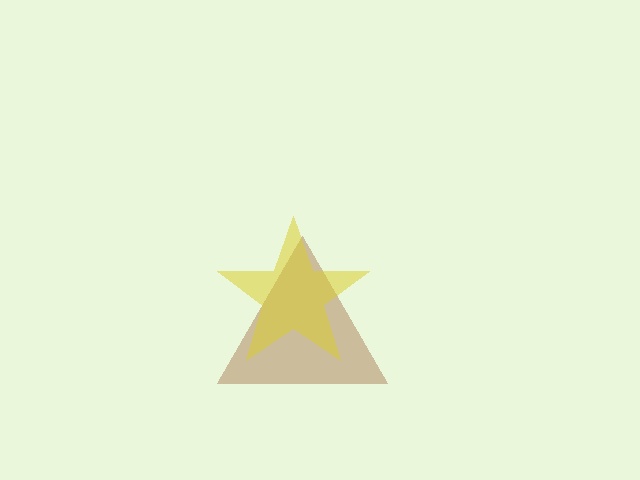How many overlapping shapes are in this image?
There are 2 overlapping shapes in the image.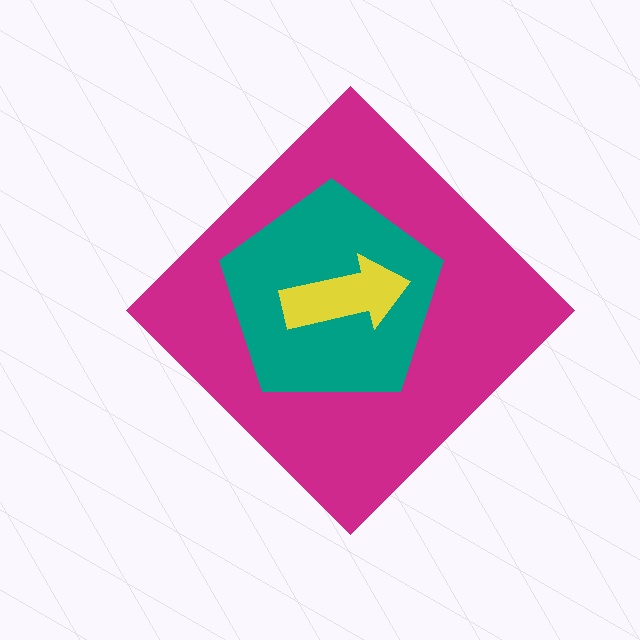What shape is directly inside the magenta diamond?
The teal pentagon.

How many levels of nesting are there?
3.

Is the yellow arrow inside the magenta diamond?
Yes.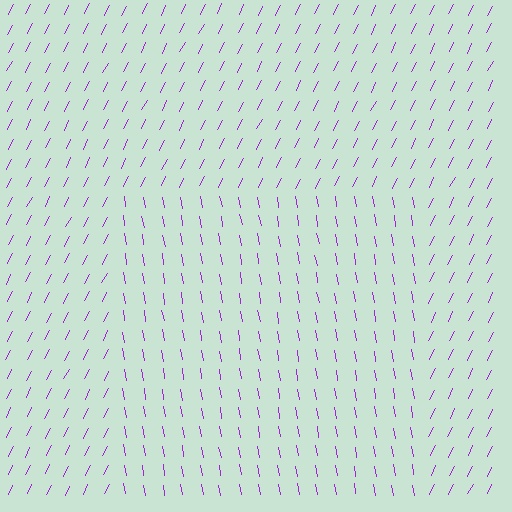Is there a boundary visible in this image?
Yes, there is a texture boundary formed by a change in line orientation.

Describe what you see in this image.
The image is filled with small purple line segments. A rectangle region in the image has lines oriented differently from the surrounding lines, creating a visible texture boundary.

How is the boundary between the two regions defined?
The boundary is defined purely by a change in line orientation (approximately 37 degrees difference). All lines are the same color and thickness.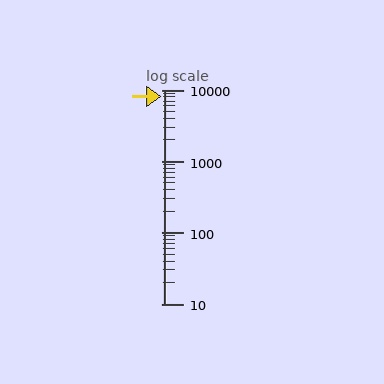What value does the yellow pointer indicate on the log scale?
The pointer indicates approximately 8200.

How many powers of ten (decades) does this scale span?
The scale spans 3 decades, from 10 to 10000.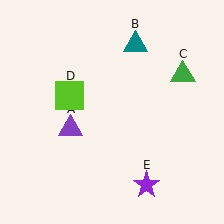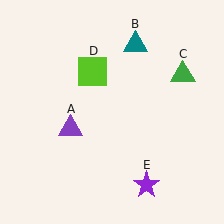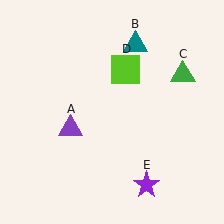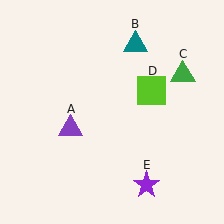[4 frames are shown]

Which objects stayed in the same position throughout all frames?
Purple triangle (object A) and teal triangle (object B) and green triangle (object C) and purple star (object E) remained stationary.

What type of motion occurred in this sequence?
The lime square (object D) rotated clockwise around the center of the scene.